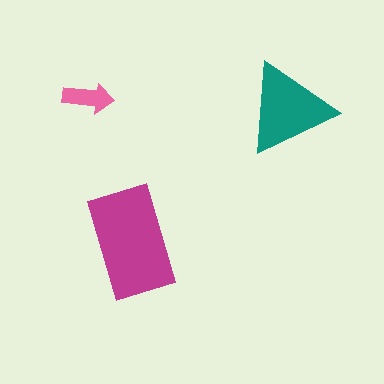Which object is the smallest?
The pink arrow.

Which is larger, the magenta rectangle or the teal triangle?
The magenta rectangle.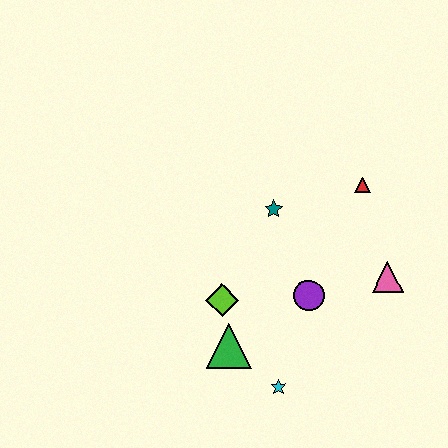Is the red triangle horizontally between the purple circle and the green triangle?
No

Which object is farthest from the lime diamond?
The red triangle is farthest from the lime diamond.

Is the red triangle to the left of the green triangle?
No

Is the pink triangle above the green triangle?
Yes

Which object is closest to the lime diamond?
The green triangle is closest to the lime diamond.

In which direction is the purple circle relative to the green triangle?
The purple circle is to the right of the green triangle.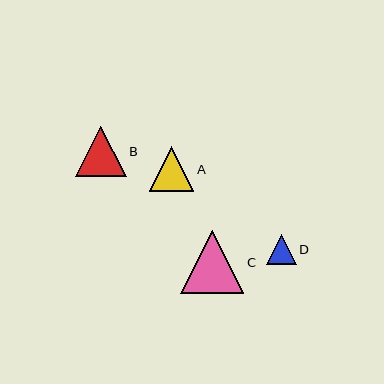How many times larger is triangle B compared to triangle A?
Triangle B is approximately 1.1 times the size of triangle A.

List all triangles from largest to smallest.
From largest to smallest: C, B, A, D.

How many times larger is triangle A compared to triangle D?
Triangle A is approximately 1.5 times the size of triangle D.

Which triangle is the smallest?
Triangle D is the smallest with a size of approximately 30 pixels.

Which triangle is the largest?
Triangle C is the largest with a size of approximately 63 pixels.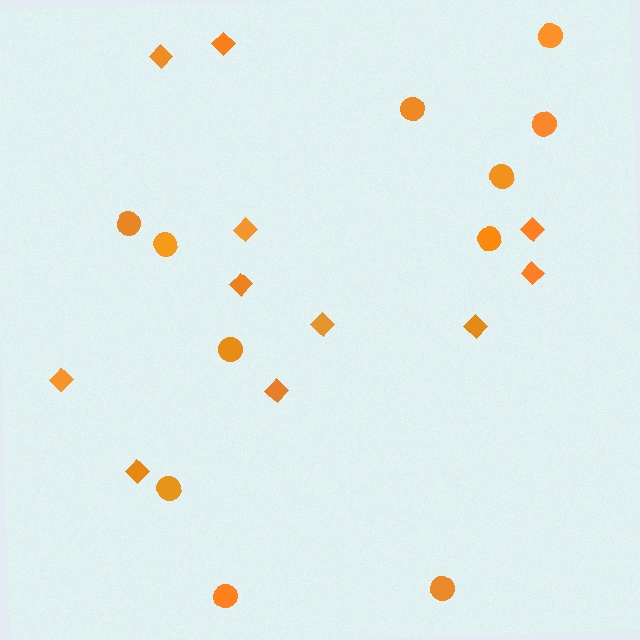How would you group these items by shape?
There are 2 groups: one group of diamonds (11) and one group of circles (11).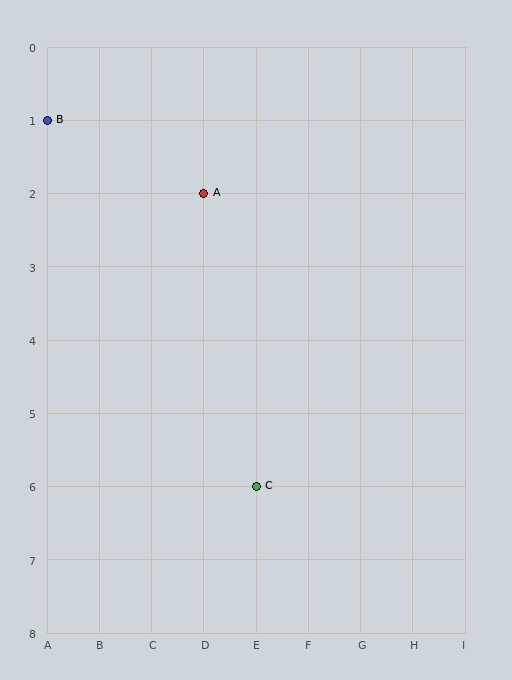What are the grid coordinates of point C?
Point C is at grid coordinates (E, 6).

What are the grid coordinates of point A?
Point A is at grid coordinates (D, 2).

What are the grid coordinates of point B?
Point B is at grid coordinates (A, 1).